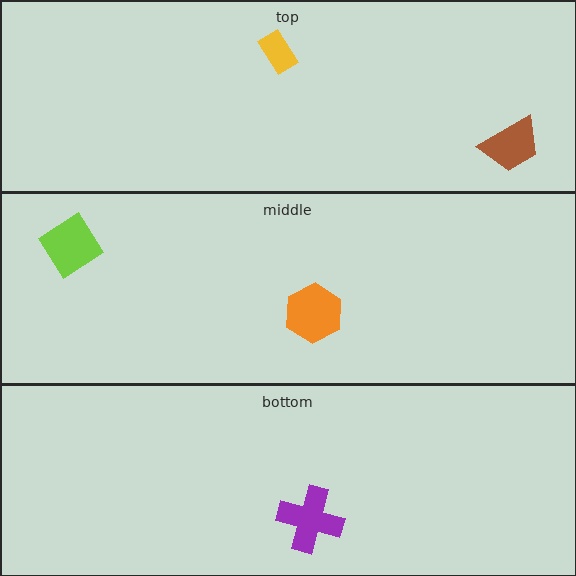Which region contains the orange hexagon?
The middle region.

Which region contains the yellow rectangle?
The top region.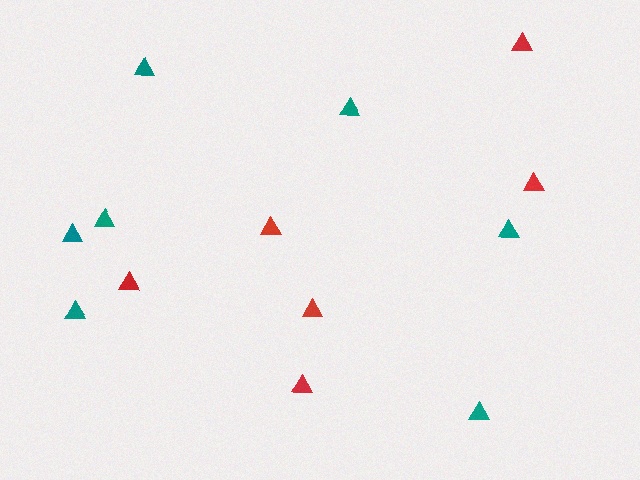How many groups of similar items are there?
There are 2 groups: one group of teal triangles (7) and one group of red triangles (6).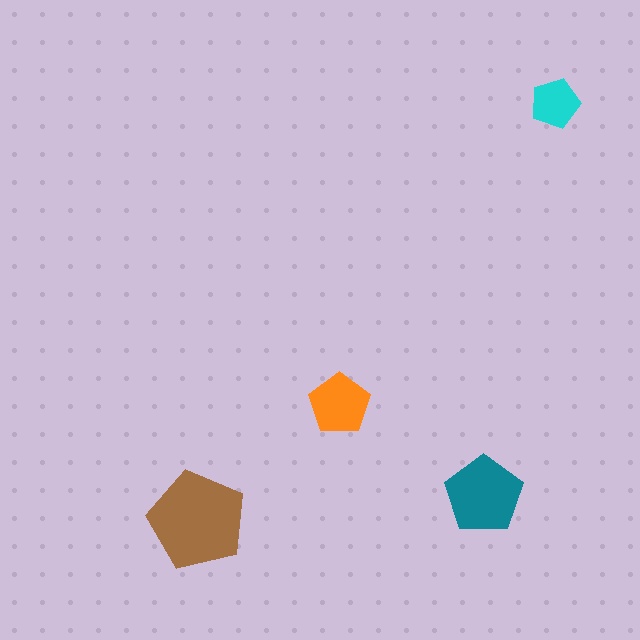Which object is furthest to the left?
The brown pentagon is leftmost.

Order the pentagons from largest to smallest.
the brown one, the teal one, the orange one, the cyan one.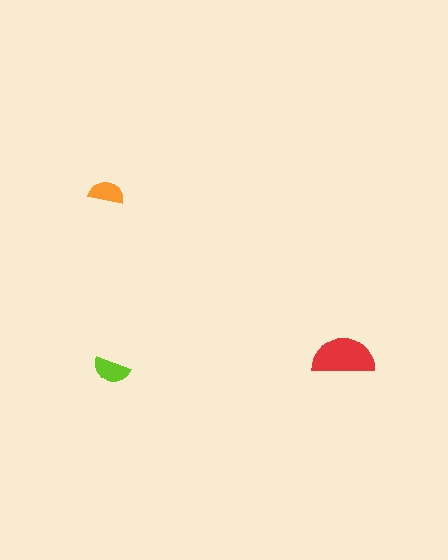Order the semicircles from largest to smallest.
the red one, the lime one, the orange one.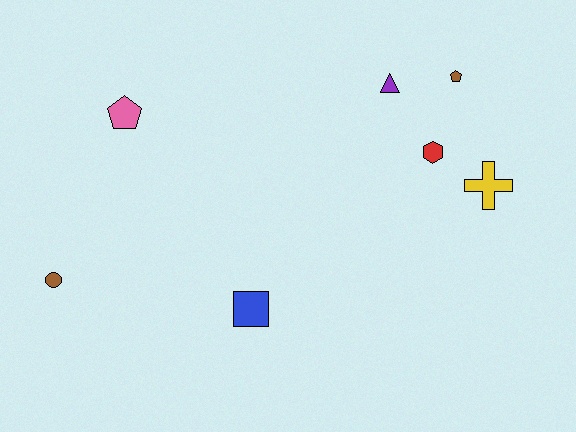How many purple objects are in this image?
There is 1 purple object.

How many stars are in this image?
There are no stars.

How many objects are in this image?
There are 7 objects.